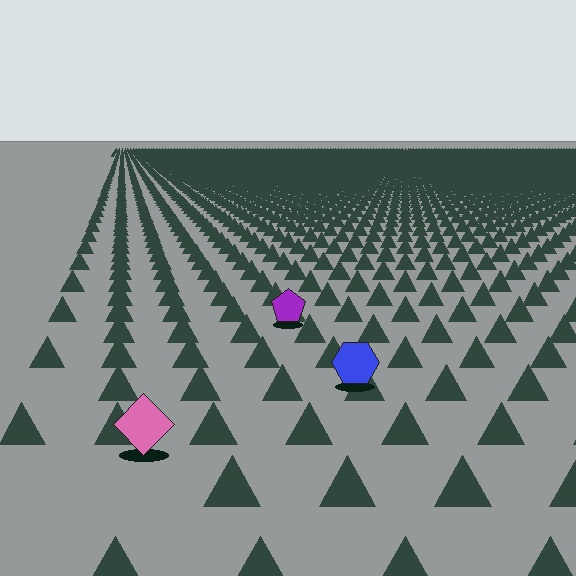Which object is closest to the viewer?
The pink diamond is closest. The texture marks near it are larger and more spread out.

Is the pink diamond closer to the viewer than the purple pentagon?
Yes. The pink diamond is closer — you can tell from the texture gradient: the ground texture is coarser near it.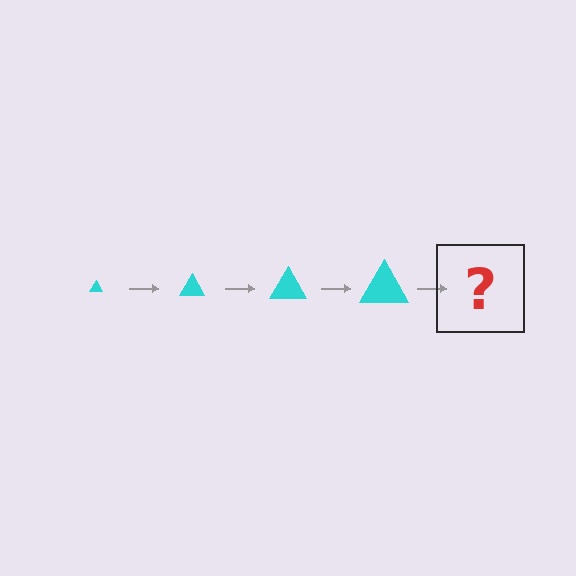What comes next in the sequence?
The next element should be a cyan triangle, larger than the previous one.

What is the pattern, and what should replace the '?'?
The pattern is that the triangle gets progressively larger each step. The '?' should be a cyan triangle, larger than the previous one.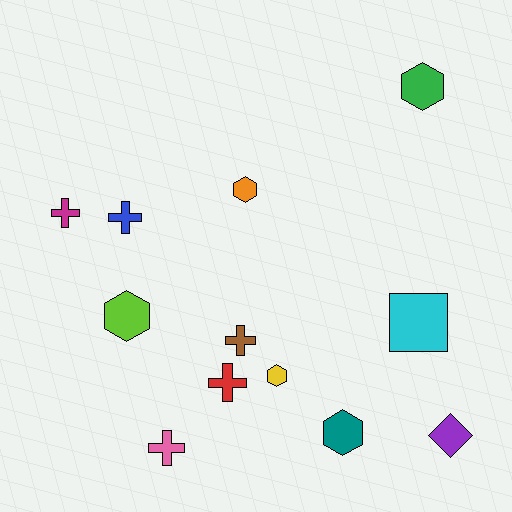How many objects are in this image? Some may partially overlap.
There are 12 objects.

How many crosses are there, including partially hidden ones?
There are 5 crosses.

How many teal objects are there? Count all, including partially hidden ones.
There is 1 teal object.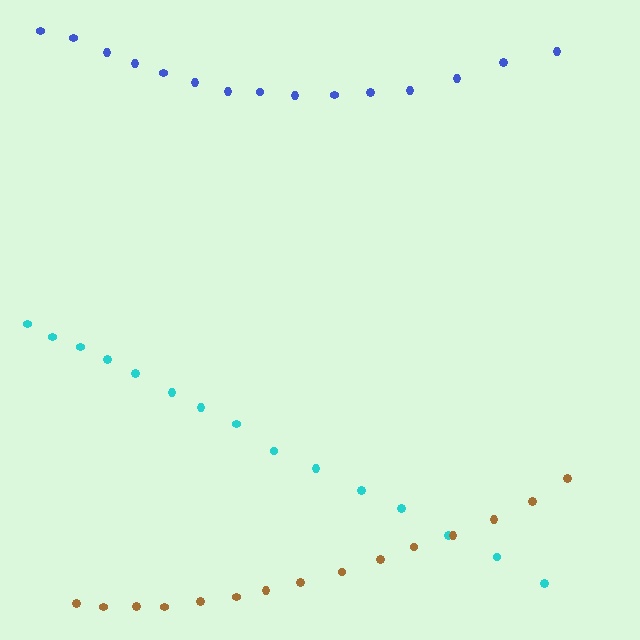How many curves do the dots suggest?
There are 3 distinct paths.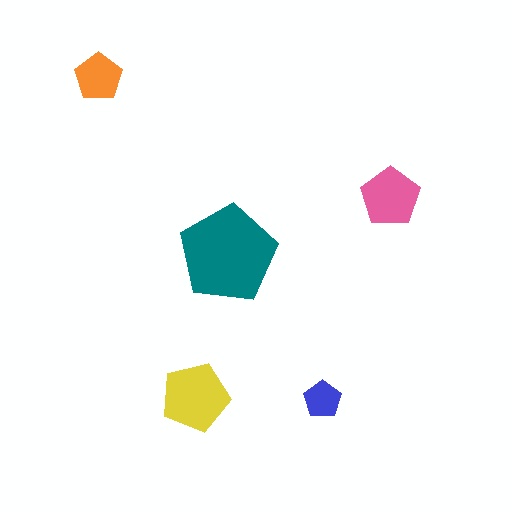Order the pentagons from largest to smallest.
the teal one, the yellow one, the pink one, the orange one, the blue one.